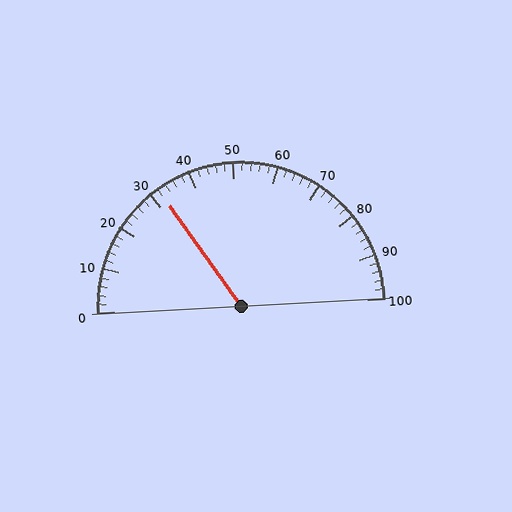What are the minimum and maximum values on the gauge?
The gauge ranges from 0 to 100.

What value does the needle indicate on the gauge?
The needle indicates approximately 32.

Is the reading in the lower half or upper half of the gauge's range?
The reading is in the lower half of the range (0 to 100).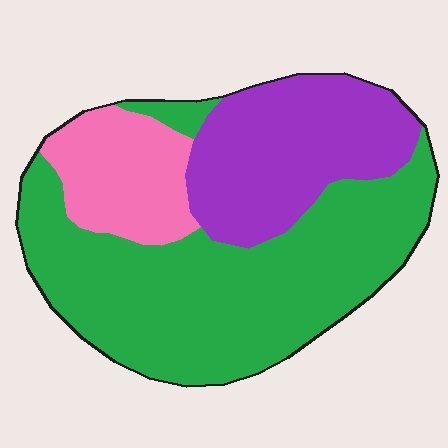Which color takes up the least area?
Pink, at roughly 15%.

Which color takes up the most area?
Green, at roughly 55%.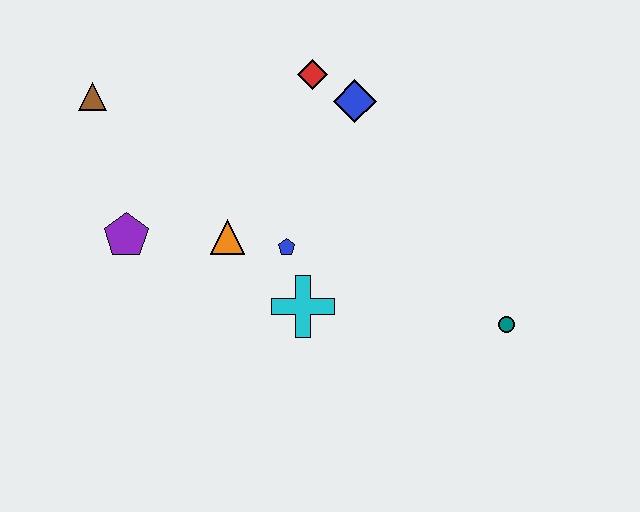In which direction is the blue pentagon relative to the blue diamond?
The blue pentagon is below the blue diamond.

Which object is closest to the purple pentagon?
The orange triangle is closest to the purple pentagon.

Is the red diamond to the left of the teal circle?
Yes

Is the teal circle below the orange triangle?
Yes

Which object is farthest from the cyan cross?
The brown triangle is farthest from the cyan cross.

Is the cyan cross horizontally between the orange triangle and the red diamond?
Yes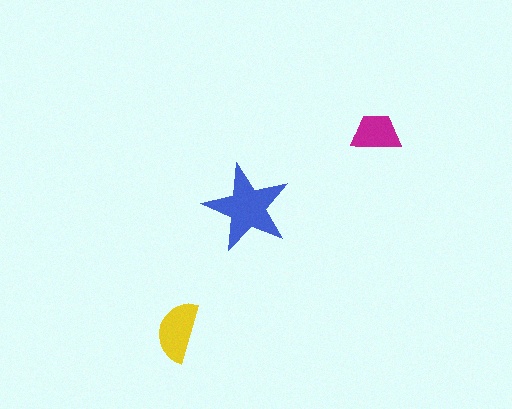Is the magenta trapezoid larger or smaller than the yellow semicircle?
Smaller.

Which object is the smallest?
The magenta trapezoid.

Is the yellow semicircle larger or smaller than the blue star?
Smaller.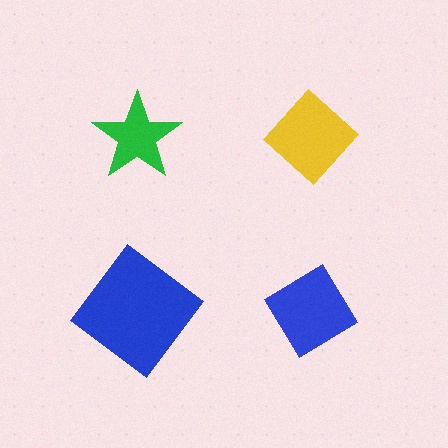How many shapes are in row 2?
2 shapes.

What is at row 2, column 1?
A blue diamond.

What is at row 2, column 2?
A blue diamond.